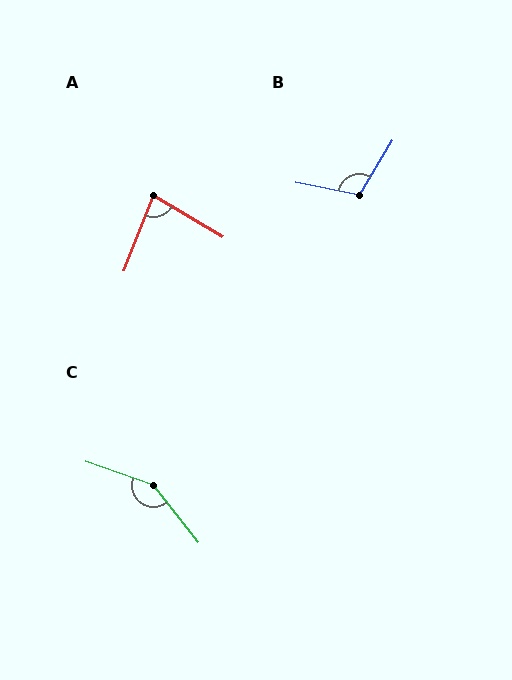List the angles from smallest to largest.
A (80°), B (110°), C (147°).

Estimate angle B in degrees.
Approximately 110 degrees.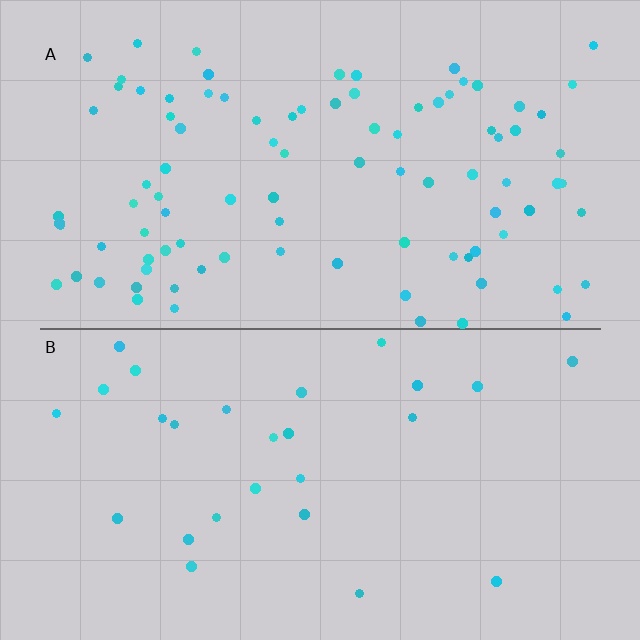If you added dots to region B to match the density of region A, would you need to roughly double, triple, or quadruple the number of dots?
Approximately triple.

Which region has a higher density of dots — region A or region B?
A (the top).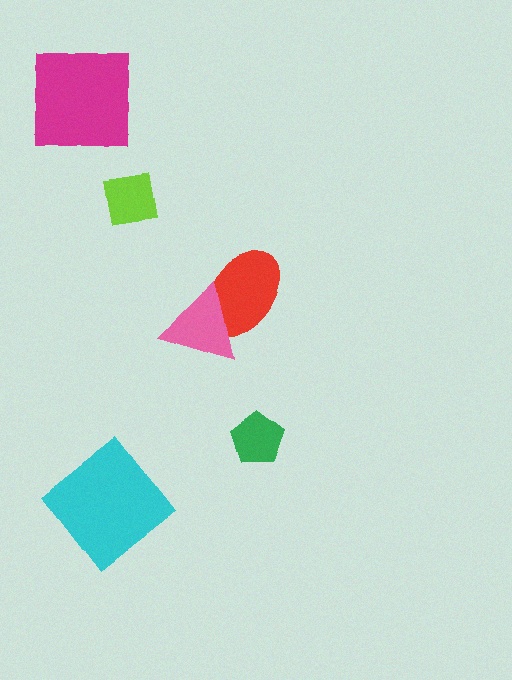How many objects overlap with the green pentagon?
0 objects overlap with the green pentagon.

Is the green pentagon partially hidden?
No, no other shape covers it.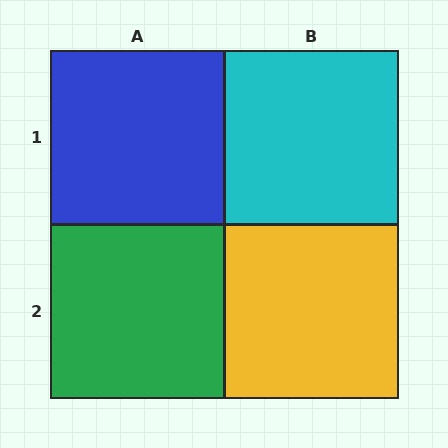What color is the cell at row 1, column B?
Cyan.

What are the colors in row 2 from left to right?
Green, yellow.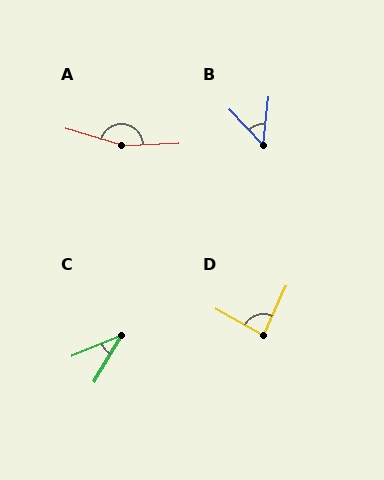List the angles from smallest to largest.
C (37°), B (50°), D (84°), A (162°).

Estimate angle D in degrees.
Approximately 84 degrees.